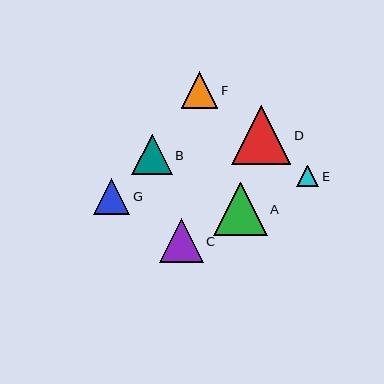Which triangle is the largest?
Triangle D is the largest with a size of approximately 59 pixels.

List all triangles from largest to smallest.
From largest to smallest: D, A, C, B, F, G, E.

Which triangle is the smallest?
Triangle E is the smallest with a size of approximately 22 pixels.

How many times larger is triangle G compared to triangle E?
Triangle G is approximately 1.7 times the size of triangle E.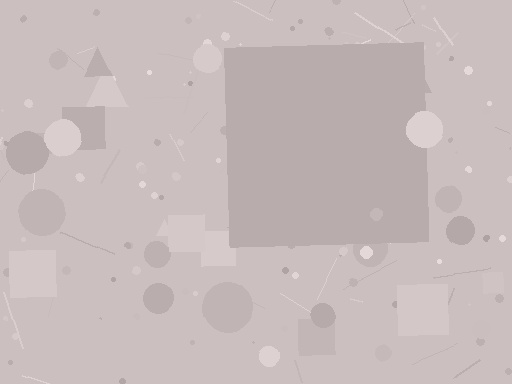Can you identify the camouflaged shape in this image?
The camouflaged shape is a square.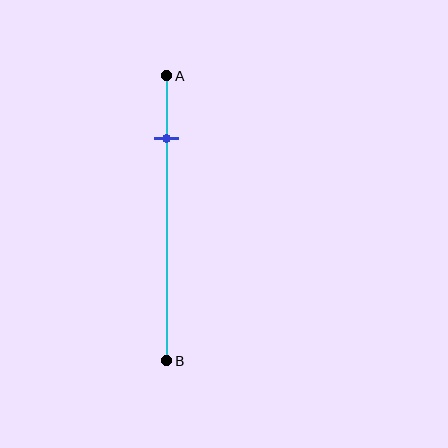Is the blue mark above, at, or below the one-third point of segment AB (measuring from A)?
The blue mark is above the one-third point of segment AB.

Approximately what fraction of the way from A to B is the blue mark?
The blue mark is approximately 20% of the way from A to B.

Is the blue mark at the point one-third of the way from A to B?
No, the mark is at about 20% from A, not at the 33% one-third point.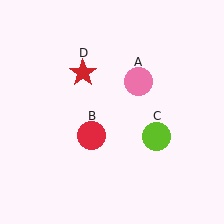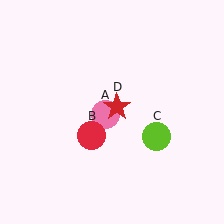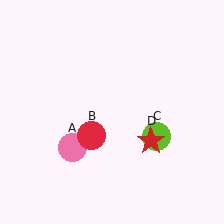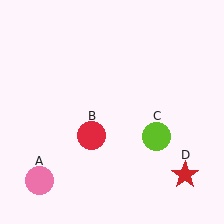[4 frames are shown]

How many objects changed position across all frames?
2 objects changed position: pink circle (object A), red star (object D).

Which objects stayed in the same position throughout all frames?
Red circle (object B) and lime circle (object C) remained stationary.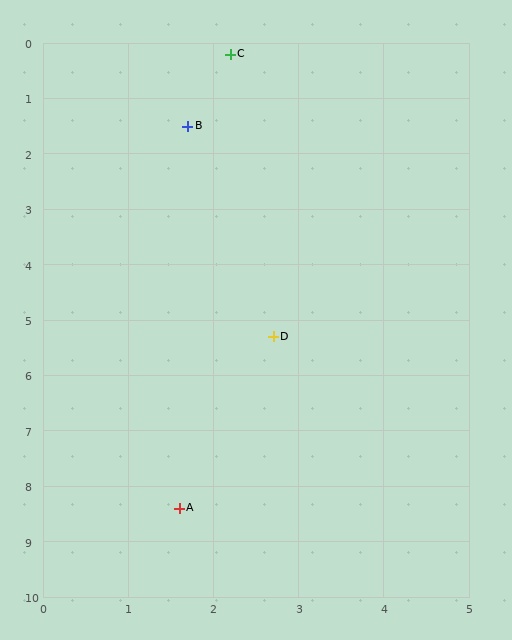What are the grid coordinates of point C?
Point C is at approximately (2.2, 0.2).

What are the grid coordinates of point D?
Point D is at approximately (2.7, 5.3).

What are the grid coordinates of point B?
Point B is at approximately (1.7, 1.5).